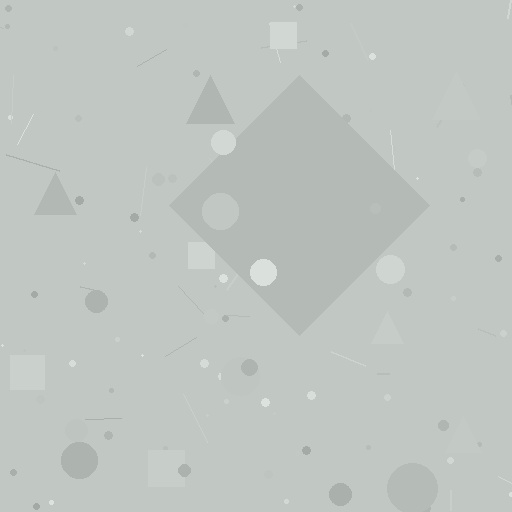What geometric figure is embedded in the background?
A diamond is embedded in the background.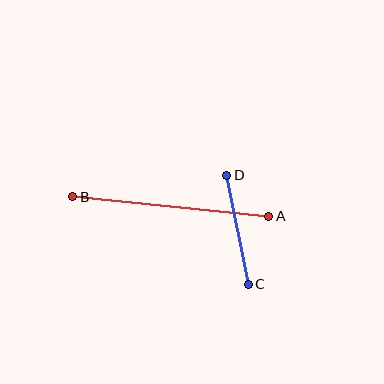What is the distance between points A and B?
The distance is approximately 197 pixels.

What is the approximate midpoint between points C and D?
The midpoint is at approximately (238, 230) pixels.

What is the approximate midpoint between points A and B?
The midpoint is at approximately (171, 207) pixels.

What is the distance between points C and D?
The distance is approximately 111 pixels.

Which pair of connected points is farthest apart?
Points A and B are farthest apart.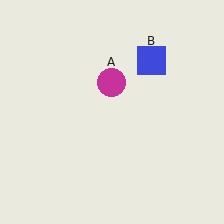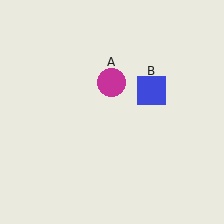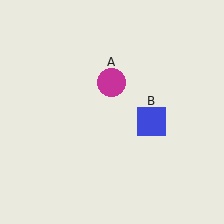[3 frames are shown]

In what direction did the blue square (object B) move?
The blue square (object B) moved down.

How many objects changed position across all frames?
1 object changed position: blue square (object B).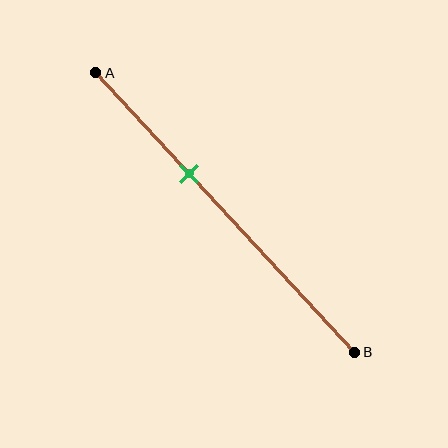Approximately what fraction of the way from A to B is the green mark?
The green mark is approximately 35% of the way from A to B.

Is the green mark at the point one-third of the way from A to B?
Yes, the mark is approximately at the one-third point.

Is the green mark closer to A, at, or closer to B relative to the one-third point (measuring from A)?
The green mark is approximately at the one-third point of segment AB.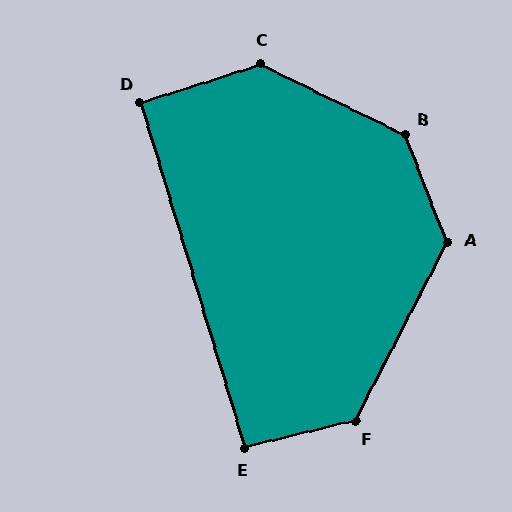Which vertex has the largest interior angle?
B, at approximately 138 degrees.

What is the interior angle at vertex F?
Approximately 131 degrees (obtuse).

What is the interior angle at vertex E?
Approximately 93 degrees (approximately right).